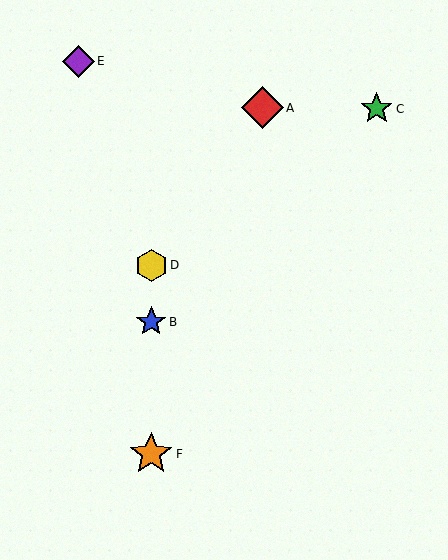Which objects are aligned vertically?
Objects B, D, F are aligned vertically.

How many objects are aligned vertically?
3 objects (B, D, F) are aligned vertically.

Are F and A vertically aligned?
No, F is at x≈151 and A is at x≈262.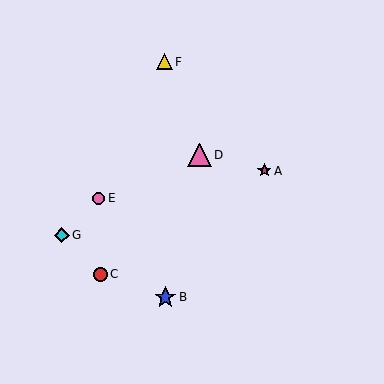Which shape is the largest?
The pink triangle (labeled D) is the largest.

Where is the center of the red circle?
The center of the red circle is at (100, 274).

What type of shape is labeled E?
Shape E is a pink circle.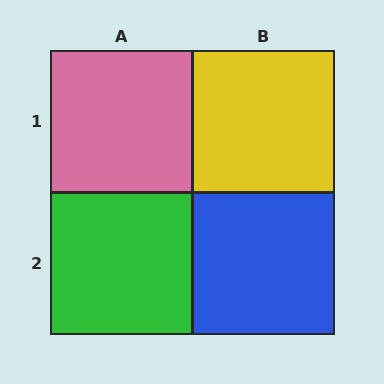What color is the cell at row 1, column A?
Pink.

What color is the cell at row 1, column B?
Yellow.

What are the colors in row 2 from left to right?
Green, blue.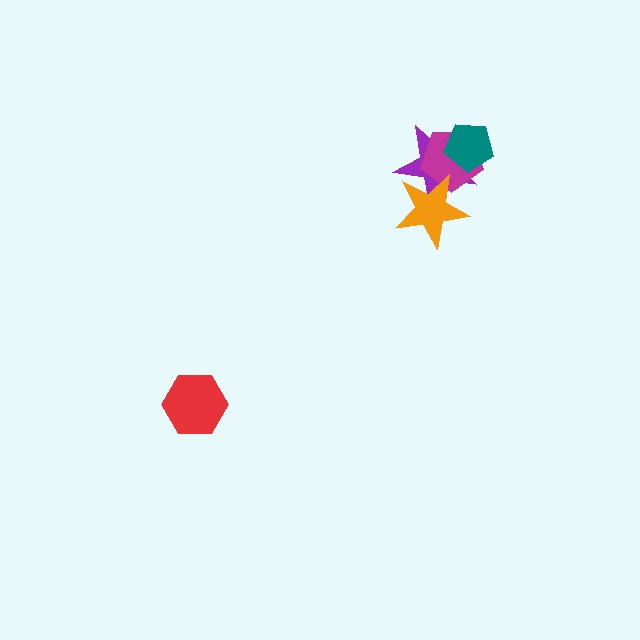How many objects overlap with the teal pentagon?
2 objects overlap with the teal pentagon.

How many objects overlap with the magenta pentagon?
3 objects overlap with the magenta pentagon.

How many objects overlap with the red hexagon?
0 objects overlap with the red hexagon.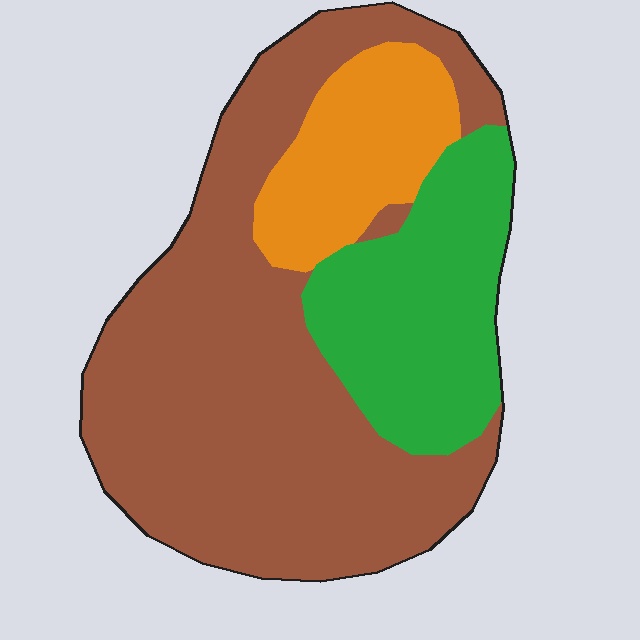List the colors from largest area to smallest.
From largest to smallest: brown, green, orange.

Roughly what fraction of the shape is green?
Green takes up between a sixth and a third of the shape.